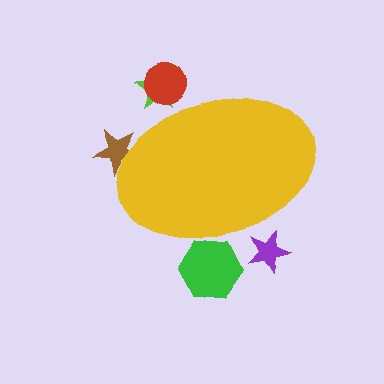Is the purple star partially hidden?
Yes, the purple star is partially hidden behind the yellow ellipse.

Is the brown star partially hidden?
Yes, the brown star is partially hidden behind the yellow ellipse.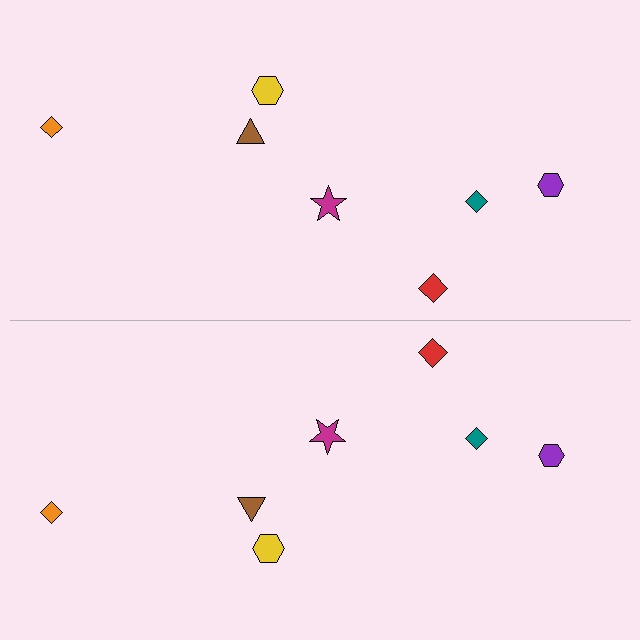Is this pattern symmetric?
Yes, this pattern has bilateral (reflection) symmetry.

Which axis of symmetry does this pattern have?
The pattern has a horizontal axis of symmetry running through the center of the image.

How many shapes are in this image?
There are 14 shapes in this image.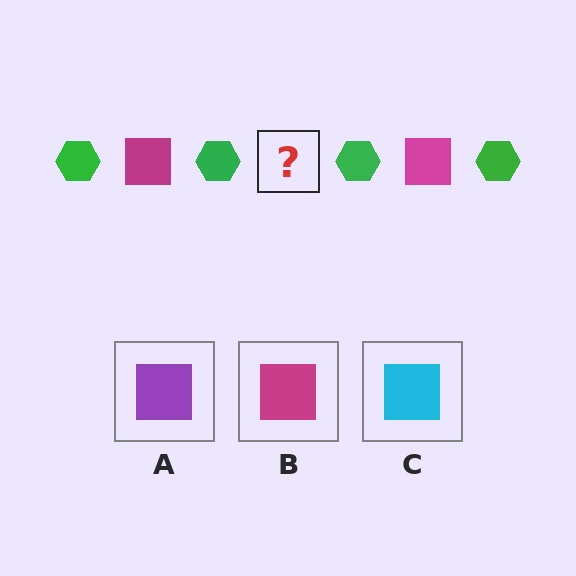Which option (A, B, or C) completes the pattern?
B.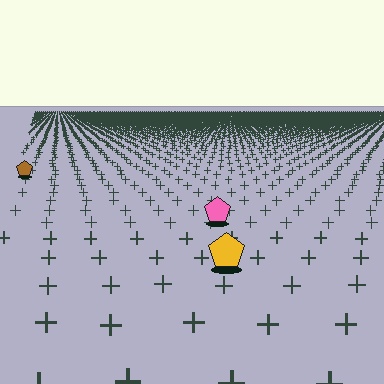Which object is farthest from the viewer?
The brown pentagon is farthest from the viewer. It appears smaller and the ground texture around it is denser.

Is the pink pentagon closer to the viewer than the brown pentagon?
Yes. The pink pentagon is closer — you can tell from the texture gradient: the ground texture is coarser near it.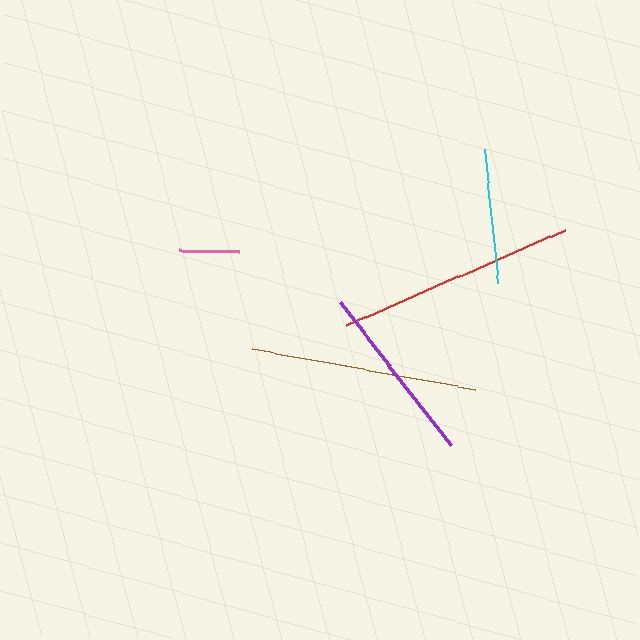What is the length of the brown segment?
The brown segment is approximately 227 pixels long.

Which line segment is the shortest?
The pink line is the shortest at approximately 60 pixels.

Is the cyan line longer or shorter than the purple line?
The purple line is longer than the cyan line.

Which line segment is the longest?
The red line is the longest at approximately 239 pixels.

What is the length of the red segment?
The red segment is approximately 239 pixels long.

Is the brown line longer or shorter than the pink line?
The brown line is longer than the pink line.